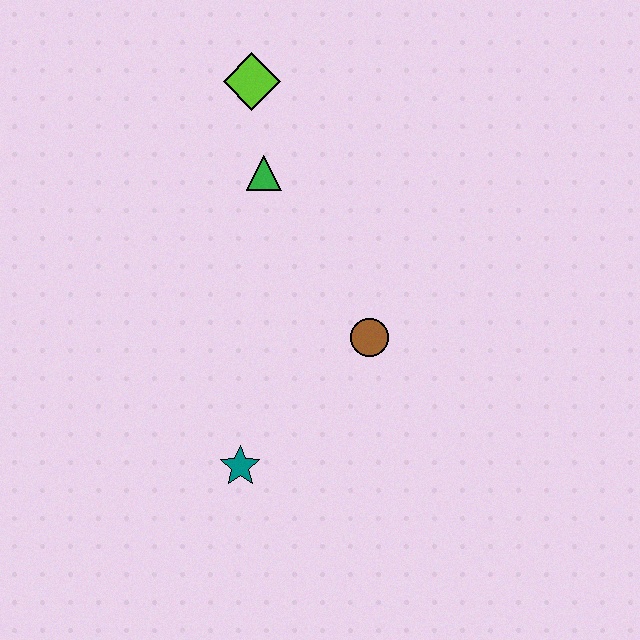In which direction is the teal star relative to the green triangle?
The teal star is below the green triangle.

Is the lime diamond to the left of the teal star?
No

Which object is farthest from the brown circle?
The lime diamond is farthest from the brown circle.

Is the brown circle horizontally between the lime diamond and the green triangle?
No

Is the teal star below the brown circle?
Yes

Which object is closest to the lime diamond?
The green triangle is closest to the lime diamond.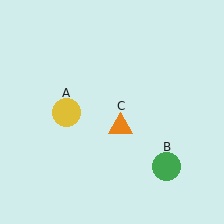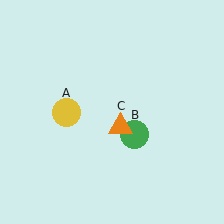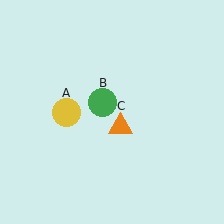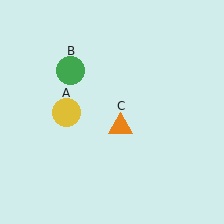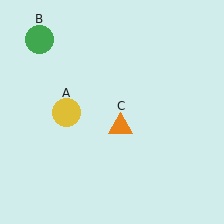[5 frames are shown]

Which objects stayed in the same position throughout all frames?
Yellow circle (object A) and orange triangle (object C) remained stationary.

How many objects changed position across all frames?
1 object changed position: green circle (object B).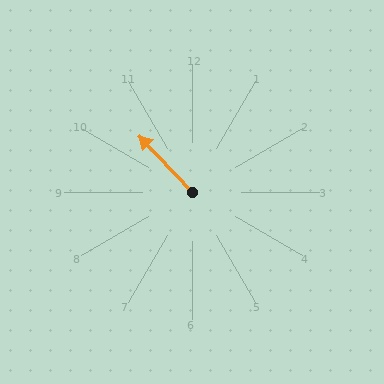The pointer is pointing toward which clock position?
Roughly 11 o'clock.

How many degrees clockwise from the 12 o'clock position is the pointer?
Approximately 317 degrees.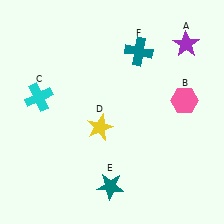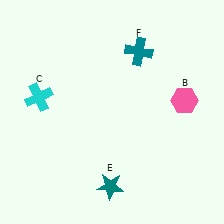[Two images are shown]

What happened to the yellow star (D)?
The yellow star (D) was removed in Image 2. It was in the bottom-left area of Image 1.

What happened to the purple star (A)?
The purple star (A) was removed in Image 2. It was in the top-right area of Image 1.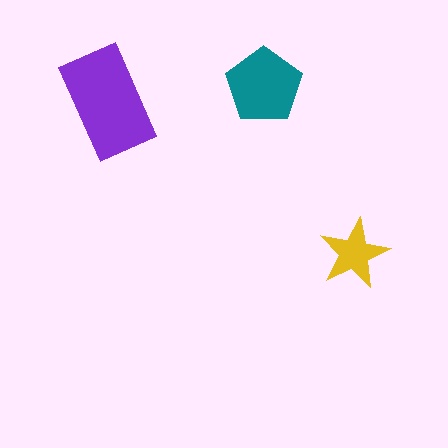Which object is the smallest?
The yellow star.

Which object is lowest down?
The yellow star is bottommost.